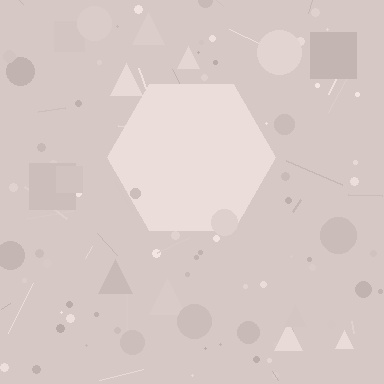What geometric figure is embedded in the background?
A hexagon is embedded in the background.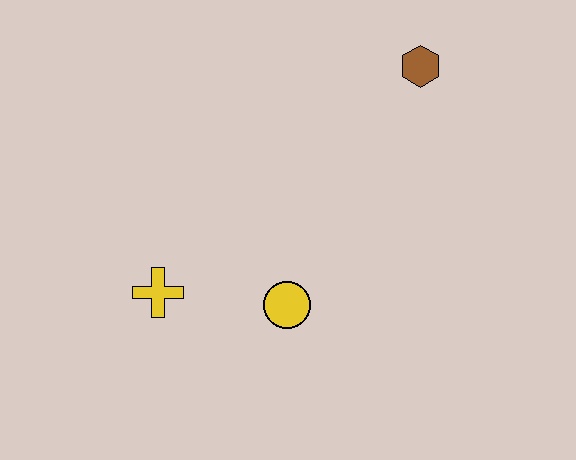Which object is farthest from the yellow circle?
The brown hexagon is farthest from the yellow circle.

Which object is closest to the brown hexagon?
The yellow circle is closest to the brown hexagon.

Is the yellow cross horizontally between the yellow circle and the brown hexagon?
No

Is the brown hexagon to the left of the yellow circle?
No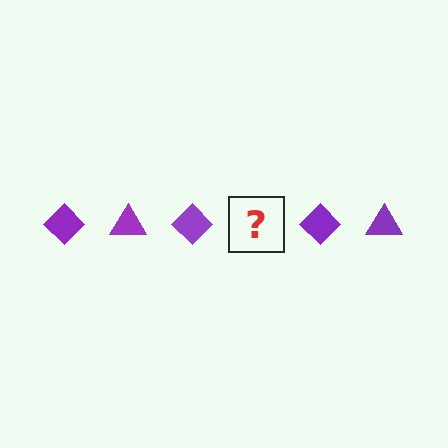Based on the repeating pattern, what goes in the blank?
The blank should be a purple triangle.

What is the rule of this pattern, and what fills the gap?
The rule is that the pattern cycles through diamond, triangle shapes in purple. The gap should be filled with a purple triangle.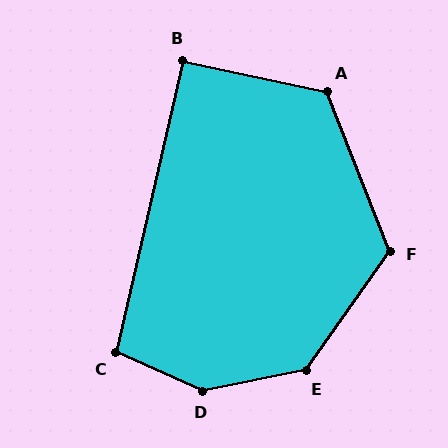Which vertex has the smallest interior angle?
B, at approximately 91 degrees.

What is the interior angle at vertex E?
Approximately 136 degrees (obtuse).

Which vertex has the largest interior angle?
D, at approximately 145 degrees.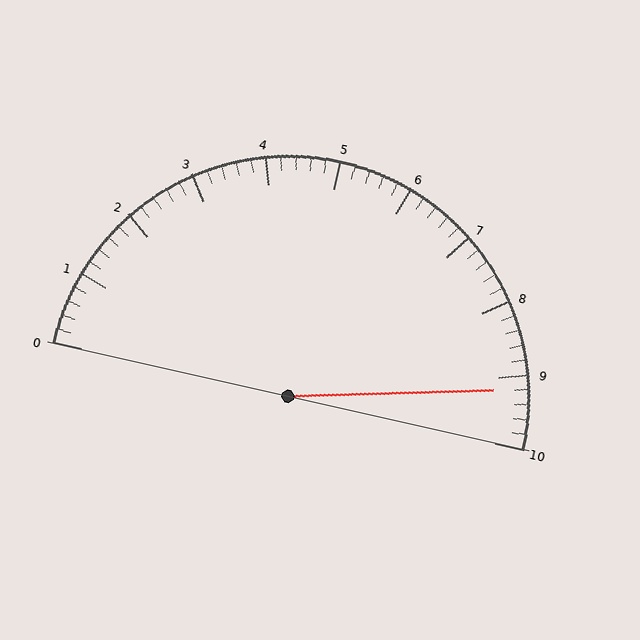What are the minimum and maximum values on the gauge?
The gauge ranges from 0 to 10.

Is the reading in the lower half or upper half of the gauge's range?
The reading is in the upper half of the range (0 to 10).